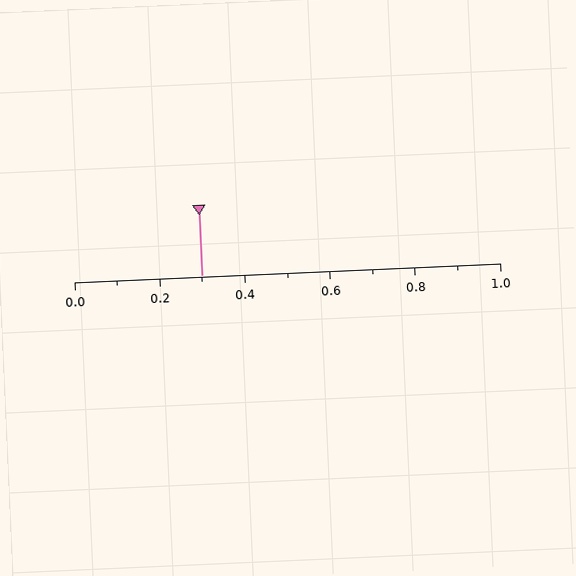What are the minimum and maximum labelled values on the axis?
The axis runs from 0.0 to 1.0.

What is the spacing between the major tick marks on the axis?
The major ticks are spaced 0.2 apart.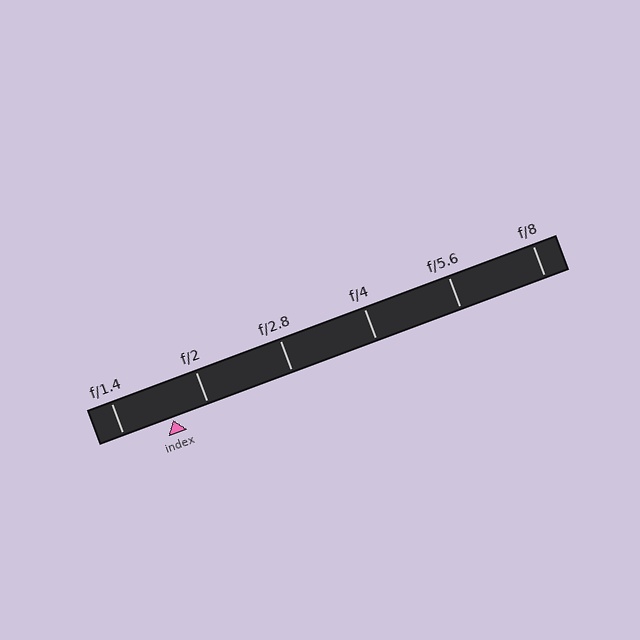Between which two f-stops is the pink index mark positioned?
The index mark is between f/1.4 and f/2.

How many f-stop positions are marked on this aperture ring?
There are 6 f-stop positions marked.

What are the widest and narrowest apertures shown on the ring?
The widest aperture shown is f/1.4 and the narrowest is f/8.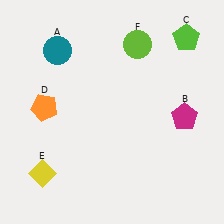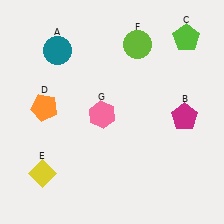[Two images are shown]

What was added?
A pink hexagon (G) was added in Image 2.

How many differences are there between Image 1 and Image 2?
There is 1 difference between the two images.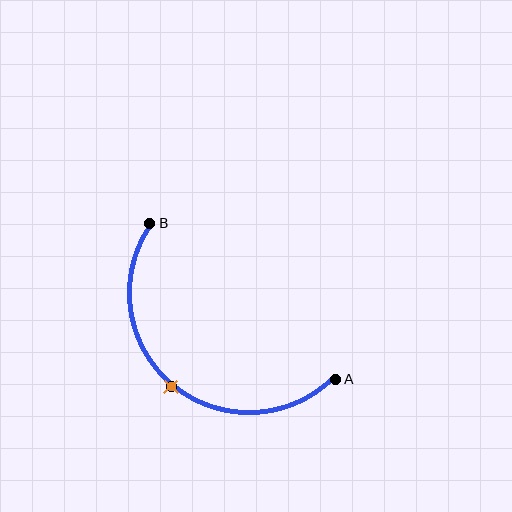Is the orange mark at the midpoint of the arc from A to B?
Yes. The orange mark lies on the arc at equal arc-length from both A and B — it is the arc midpoint.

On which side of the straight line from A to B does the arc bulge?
The arc bulges below and to the left of the straight line connecting A and B.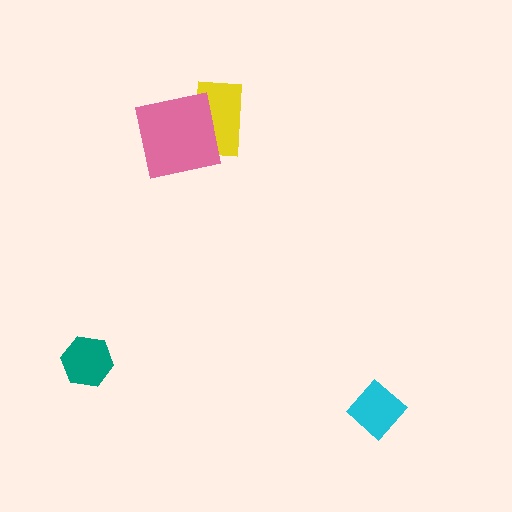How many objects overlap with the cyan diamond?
0 objects overlap with the cyan diamond.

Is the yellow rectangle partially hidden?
Yes, it is partially covered by another shape.